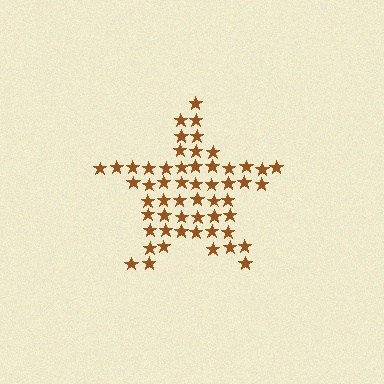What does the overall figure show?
The overall figure shows a star.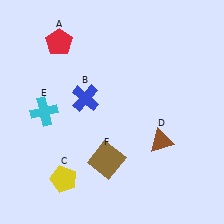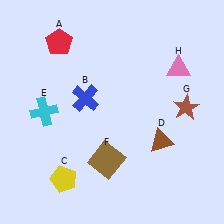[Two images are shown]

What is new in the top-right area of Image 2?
A pink triangle (H) was added in the top-right area of Image 2.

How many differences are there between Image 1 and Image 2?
There are 2 differences between the two images.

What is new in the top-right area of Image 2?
A brown star (G) was added in the top-right area of Image 2.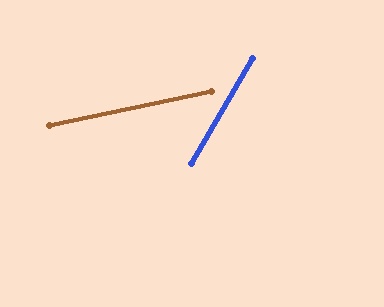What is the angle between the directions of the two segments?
Approximately 48 degrees.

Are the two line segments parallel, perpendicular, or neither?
Neither parallel nor perpendicular — they differ by about 48°.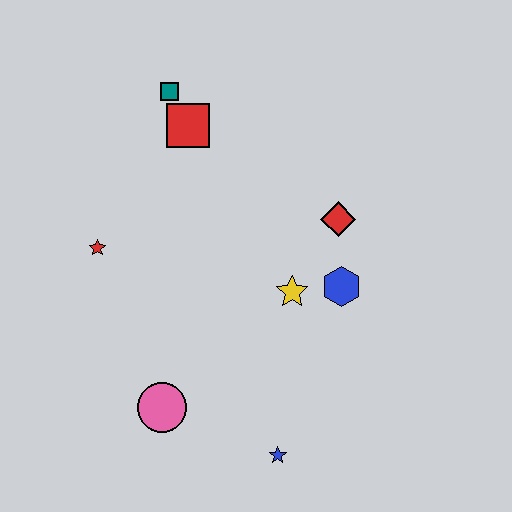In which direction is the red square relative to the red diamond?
The red square is to the left of the red diamond.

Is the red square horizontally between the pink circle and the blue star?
Yes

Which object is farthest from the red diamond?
The pink circle is farthest from the red diamond.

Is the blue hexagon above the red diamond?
No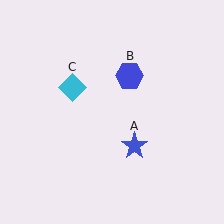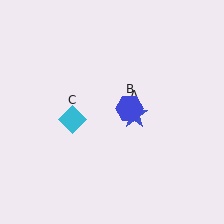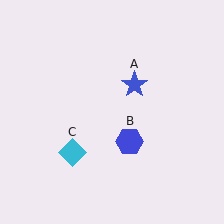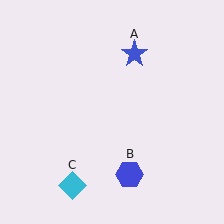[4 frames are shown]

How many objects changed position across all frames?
3 objects changed position: blue star (object A), blue hexagon (object B), cyan diamond (object C).